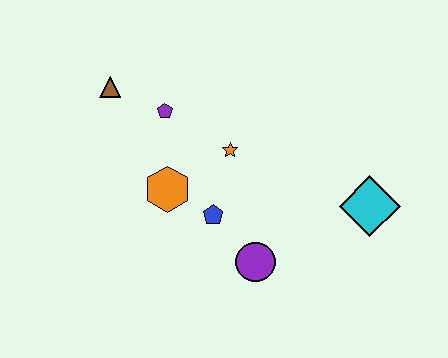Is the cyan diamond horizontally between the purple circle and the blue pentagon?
No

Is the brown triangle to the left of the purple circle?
Yes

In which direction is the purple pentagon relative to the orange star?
The purple pentagon is to the left of the orange star.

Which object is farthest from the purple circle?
The brown triangle is farthest from the purple circle.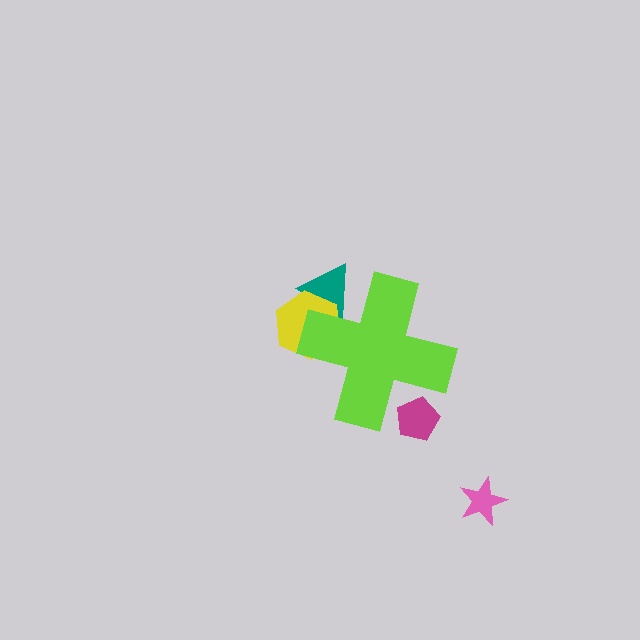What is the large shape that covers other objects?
A lime cross.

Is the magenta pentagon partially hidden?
Yes, the magenta pentagon is partially hidden behind the lime cross.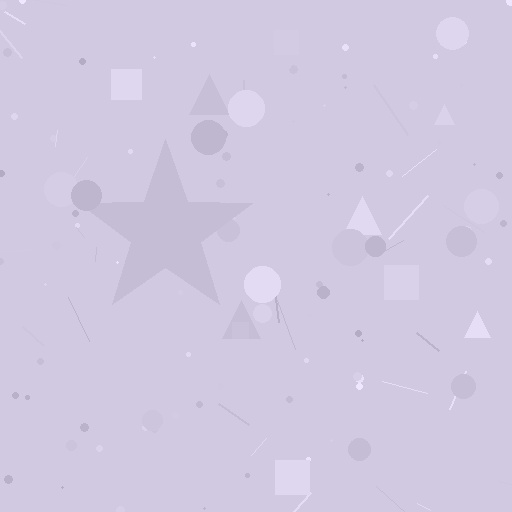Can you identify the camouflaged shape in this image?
The camouflaged shape is a star.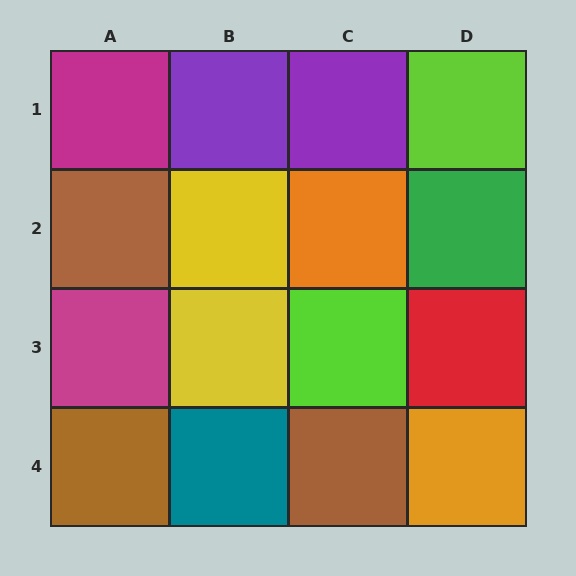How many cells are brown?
3 cells are brown.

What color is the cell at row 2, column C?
Orange.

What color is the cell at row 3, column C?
Lime.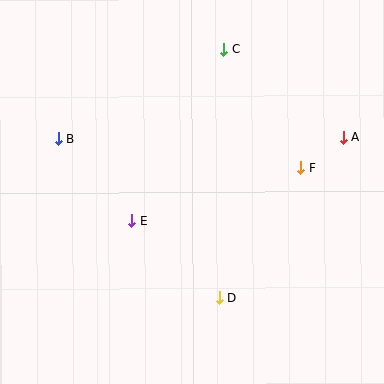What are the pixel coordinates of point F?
Point F is at (300, 168).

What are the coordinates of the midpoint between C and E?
The midpoint between C and E is at (178, 135).